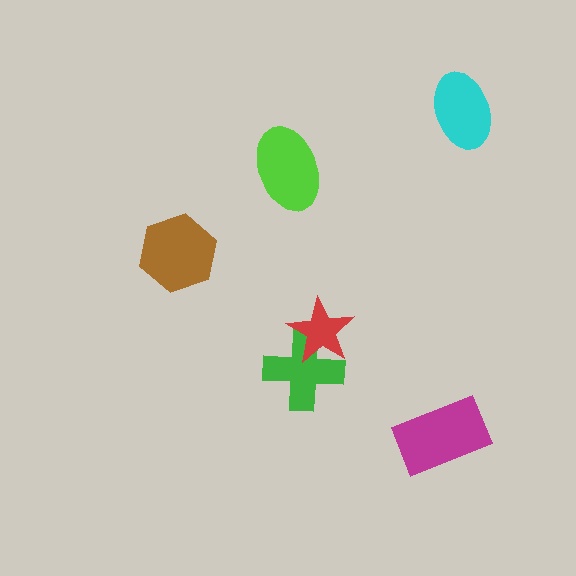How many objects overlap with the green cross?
1 object overlaps with the green cross.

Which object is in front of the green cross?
The red star is in front of the green cross.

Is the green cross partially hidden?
Yes, it is partially covered by another shape.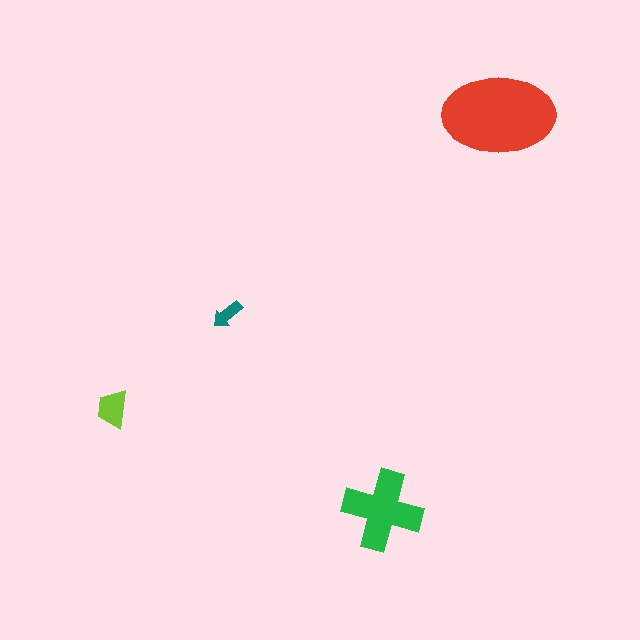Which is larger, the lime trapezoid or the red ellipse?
The red ellipse.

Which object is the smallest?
The teal arrow.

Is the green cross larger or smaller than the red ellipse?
Smaller.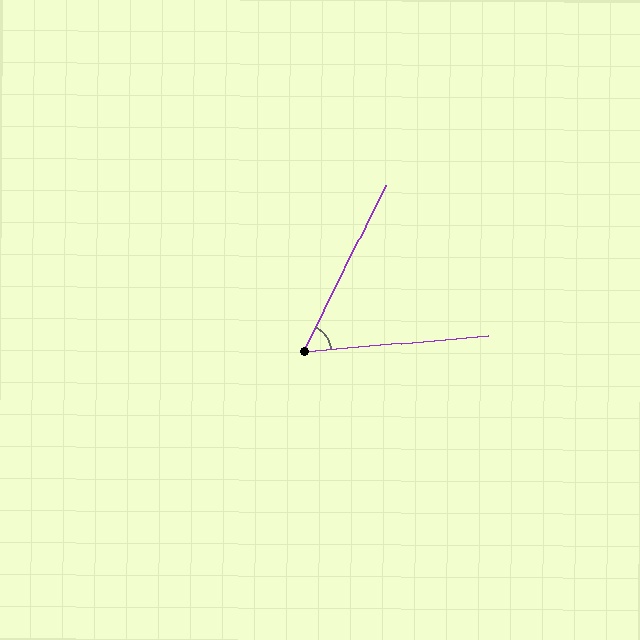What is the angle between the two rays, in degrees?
Approximately 59 degrees.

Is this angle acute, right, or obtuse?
It is acute.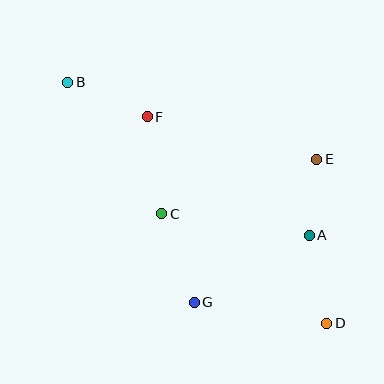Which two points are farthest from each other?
Points B and D are farthest from each other.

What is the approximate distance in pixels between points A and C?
The distance between A and C is approximately 149 pixels.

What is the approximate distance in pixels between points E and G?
The distance between E and G is approximately 188 pixels.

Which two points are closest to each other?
Points A and E are closest to each other.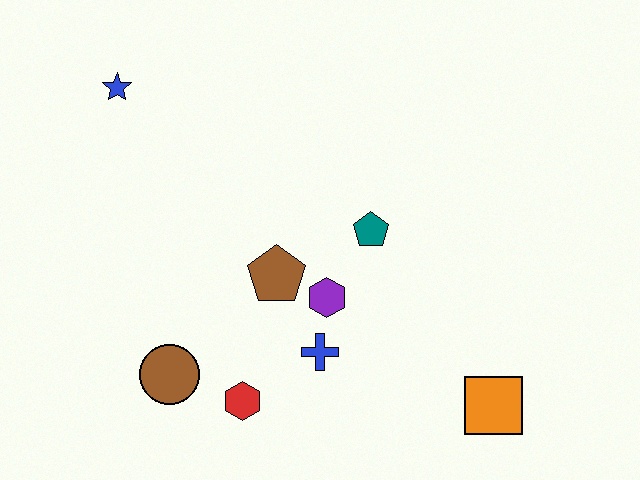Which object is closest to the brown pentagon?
The purple hexagon is closest to the brown pentagon.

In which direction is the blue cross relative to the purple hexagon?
The blue cross is below the purple hexagon.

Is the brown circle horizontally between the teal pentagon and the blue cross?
No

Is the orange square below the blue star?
Yes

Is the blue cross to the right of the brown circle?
Yes